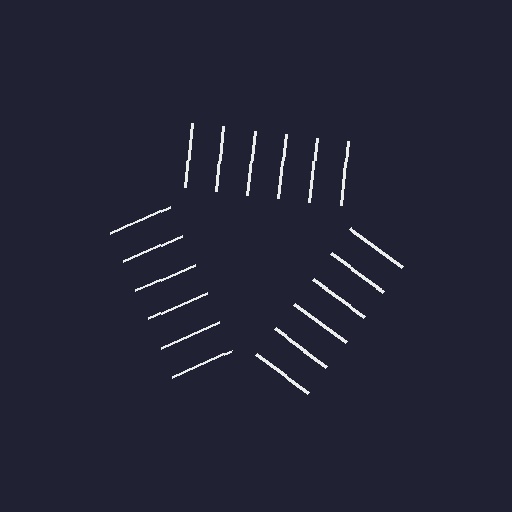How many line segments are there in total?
18 — 6 along each of the 3 edges.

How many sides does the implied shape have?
3 sides — the line-ends trace a triangle.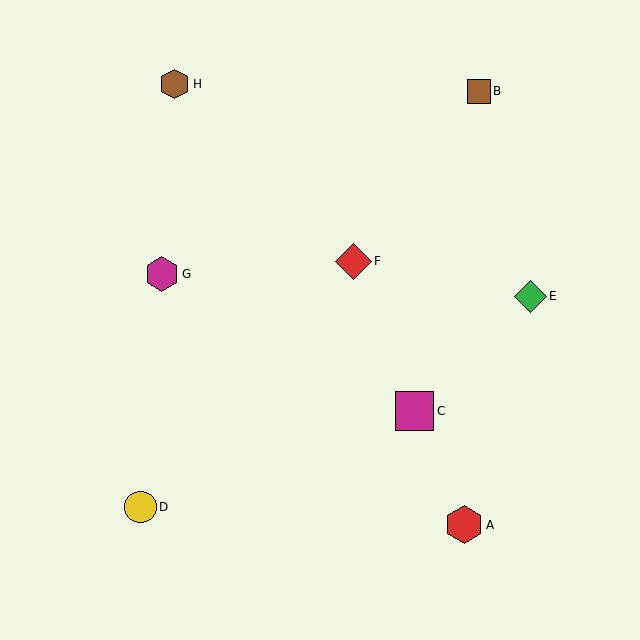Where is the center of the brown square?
The center of the brown square is at (479, 91).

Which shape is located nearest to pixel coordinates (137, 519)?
The yellow circle (labeled D) at (141, 507) is nearest to that location.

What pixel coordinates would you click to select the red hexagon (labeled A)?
Click at (464, 525) to select the red hexagon A.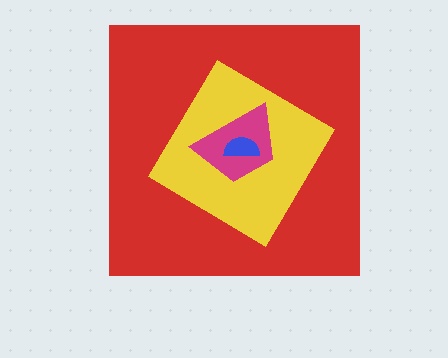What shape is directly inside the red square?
The yellow diamond.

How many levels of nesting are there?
4.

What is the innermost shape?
The blue semicircle.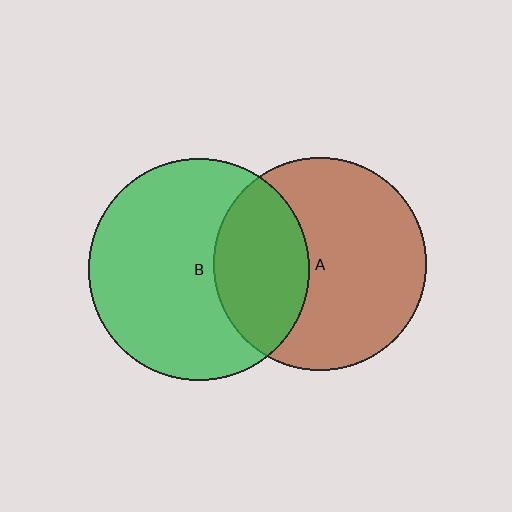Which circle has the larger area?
Circle B (green).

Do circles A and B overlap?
Yes.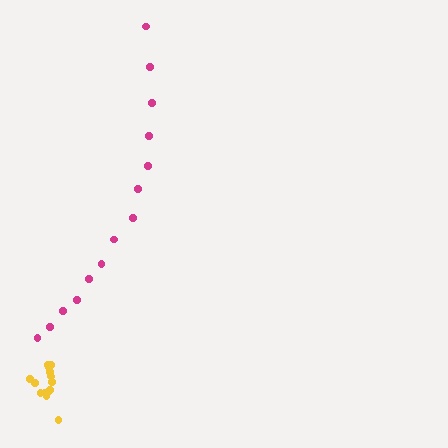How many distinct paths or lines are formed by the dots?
There are 2 distinct paths.